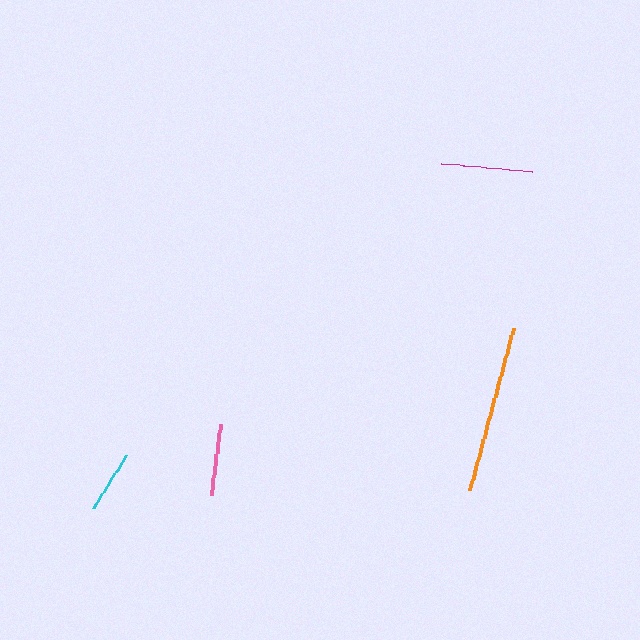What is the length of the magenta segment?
The magenta segment is approximately 93 pixels long.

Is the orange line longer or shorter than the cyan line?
The orange line is longer than the cyan line.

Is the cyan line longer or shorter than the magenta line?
The magenta line is longer than the cyan line.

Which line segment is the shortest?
The cyan line is the shortest at approximately 63 pixels.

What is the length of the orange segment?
The orange segment is approximately 168 pixels long.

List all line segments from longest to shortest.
From longest to shortest: orange, magenta, pink, cyan.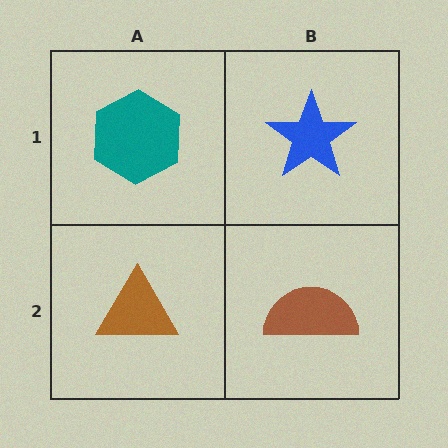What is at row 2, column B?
A brown semicircle.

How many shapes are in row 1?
2 shapes.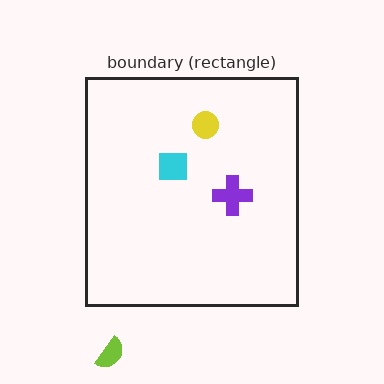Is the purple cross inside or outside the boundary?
Inside.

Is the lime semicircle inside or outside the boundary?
Outside.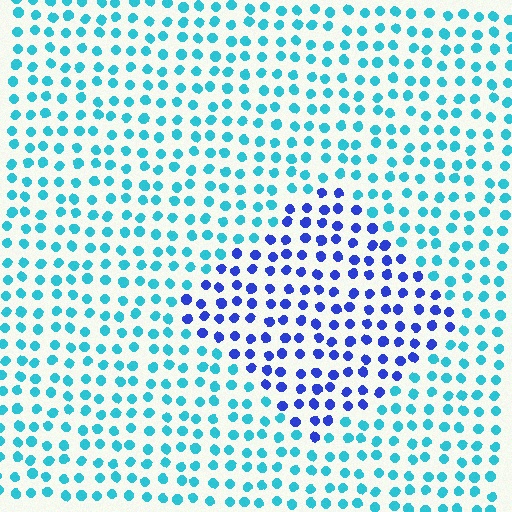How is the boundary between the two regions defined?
The boundary is defined purely by a slight shift in hue (about 48 degrees). Spacing, size, and orientation are identical on both sides.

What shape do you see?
I see a diamond.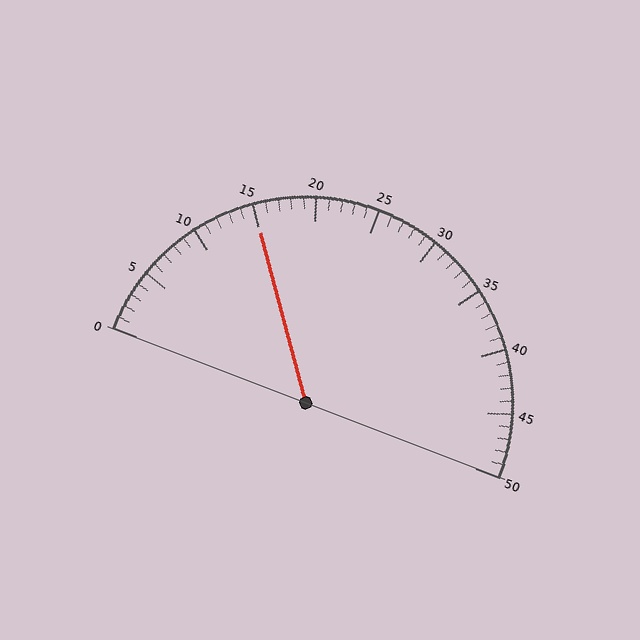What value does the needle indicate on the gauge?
The needle indicates approximately 15.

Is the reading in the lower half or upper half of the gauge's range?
The reading is in the lower half of the range (0 to 50).